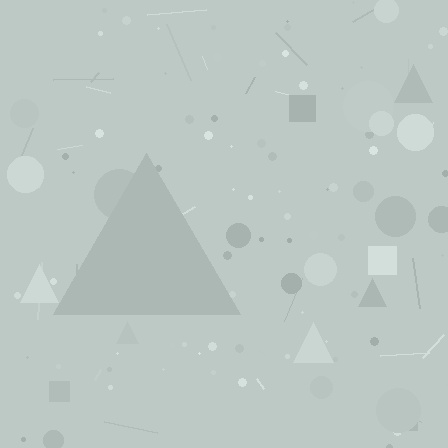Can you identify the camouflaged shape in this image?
The camouflaged shape is a triangle.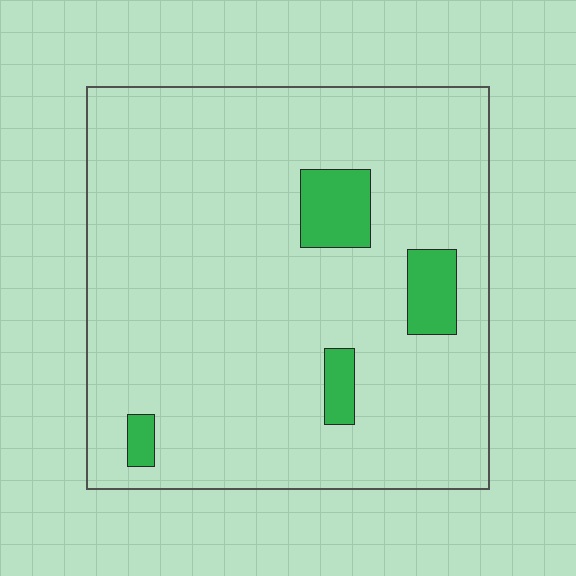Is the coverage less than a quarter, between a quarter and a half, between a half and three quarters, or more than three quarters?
Less than a quarter.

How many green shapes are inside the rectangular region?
4.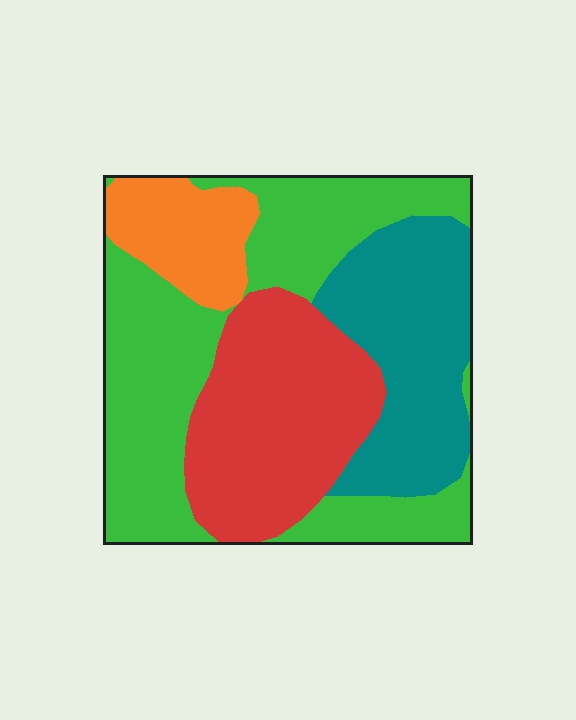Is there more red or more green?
Green.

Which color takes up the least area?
Orange, at roughly 10%.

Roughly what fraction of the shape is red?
Red takes up between a quarter and a half of the shape.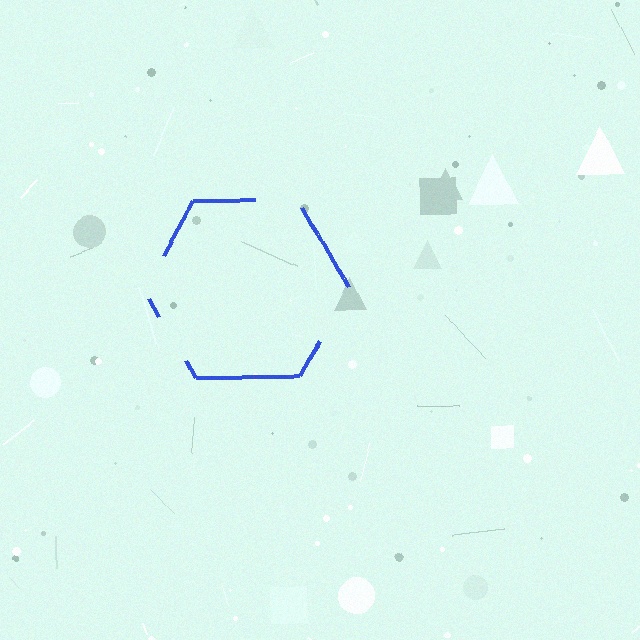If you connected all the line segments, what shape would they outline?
They would outline a hexagon.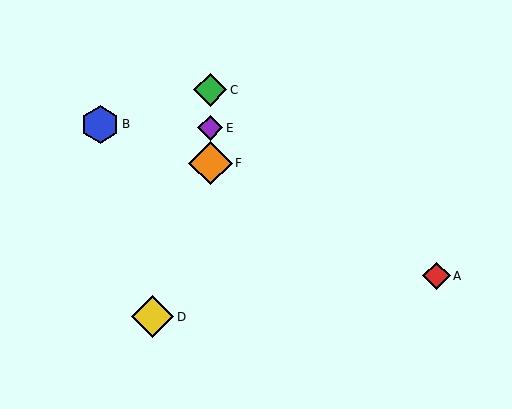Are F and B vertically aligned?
No, F is at x≈210 and B is at x≈100.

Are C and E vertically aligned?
Yes, both are at x≈210.